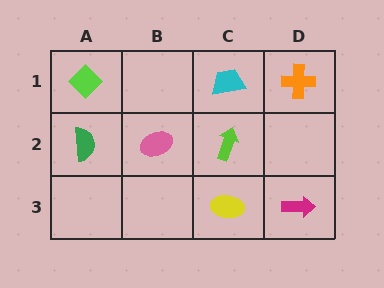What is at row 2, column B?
A pink ellipse.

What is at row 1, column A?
A lime diamond.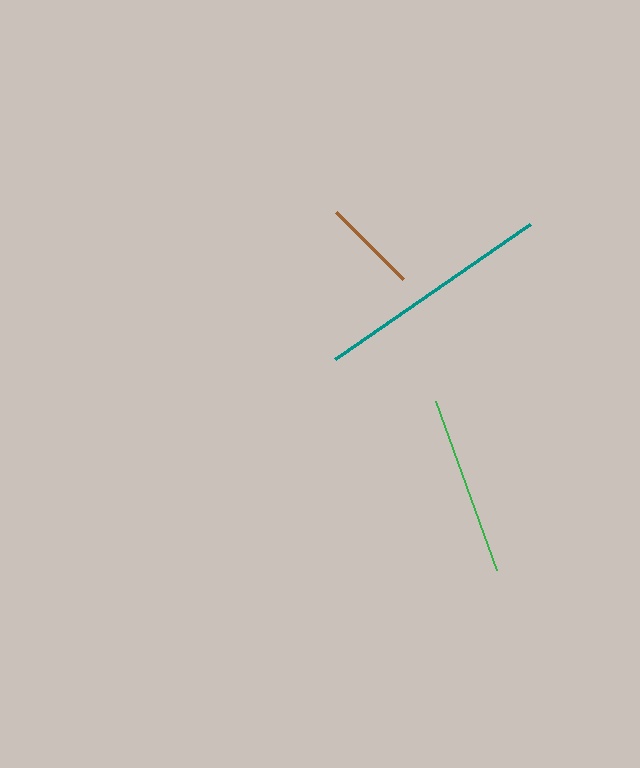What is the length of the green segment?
The green segment is approximately 180 pixels long.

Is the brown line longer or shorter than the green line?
The green line is longer than the brown line.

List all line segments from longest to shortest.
From longest to shortest: teal, green, brown.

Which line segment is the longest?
The teal line is the longest at approximately 238 pixels.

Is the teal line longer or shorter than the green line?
The teal line is longer than the green line.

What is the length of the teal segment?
The teal segment is approximately 238 pixels long.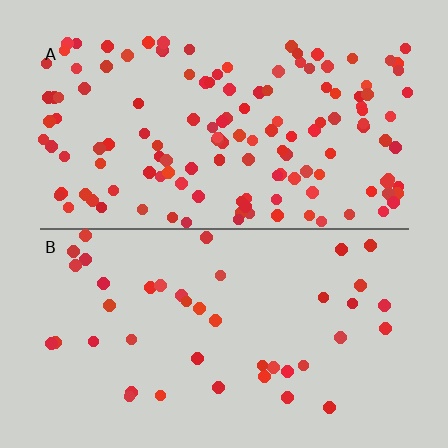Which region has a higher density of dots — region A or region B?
A (the top).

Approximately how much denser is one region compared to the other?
Approximately 3.2× — region A over region B.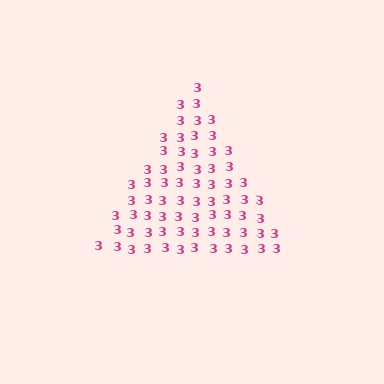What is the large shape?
The large shape is a triangle.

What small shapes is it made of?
It is made of small digit 3's.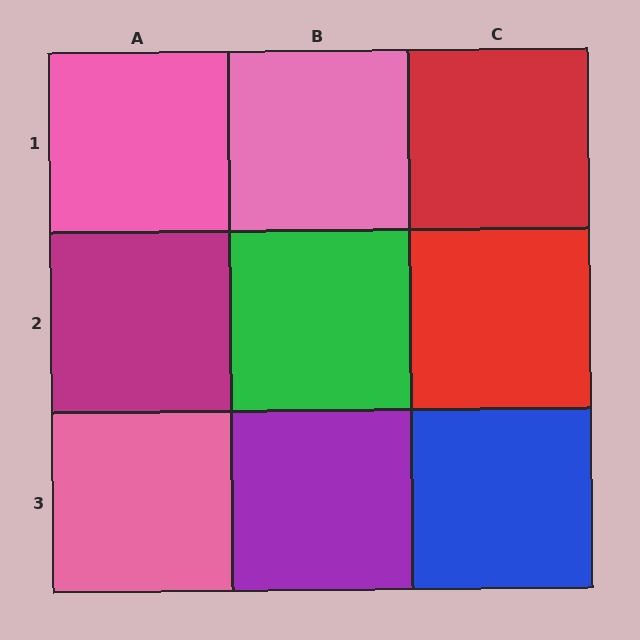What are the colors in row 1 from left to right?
Pink, pink, red.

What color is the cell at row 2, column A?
Magenta.